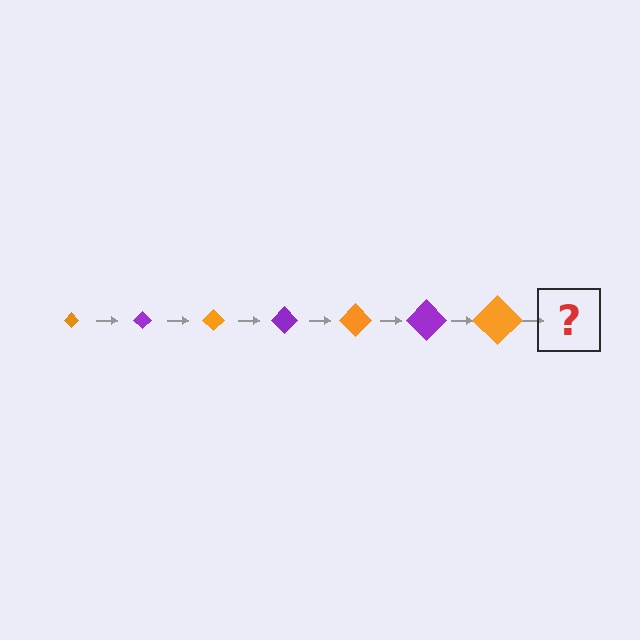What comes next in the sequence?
The next element should be a purple diamond, larger than the previous one.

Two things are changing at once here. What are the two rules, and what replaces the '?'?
The two rules are that the diamond grows larger each step and the color cycles through orange and purple. The '?' should be a purple diamond, larger than the previous one.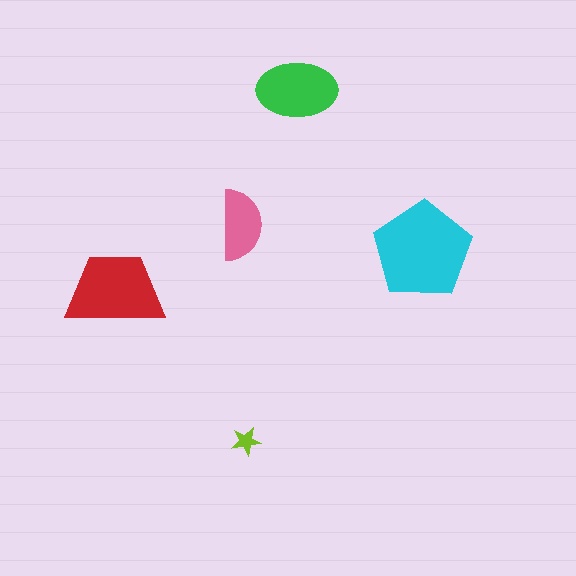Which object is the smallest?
The lime star.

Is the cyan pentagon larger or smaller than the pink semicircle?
Larger.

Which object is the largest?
The cyan pentagon.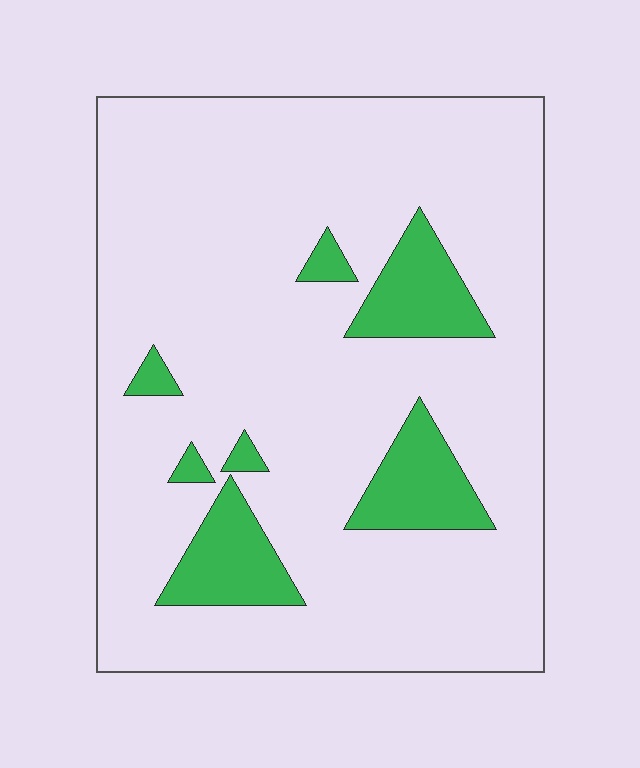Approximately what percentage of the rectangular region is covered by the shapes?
Approximately 15%.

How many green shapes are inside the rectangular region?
7.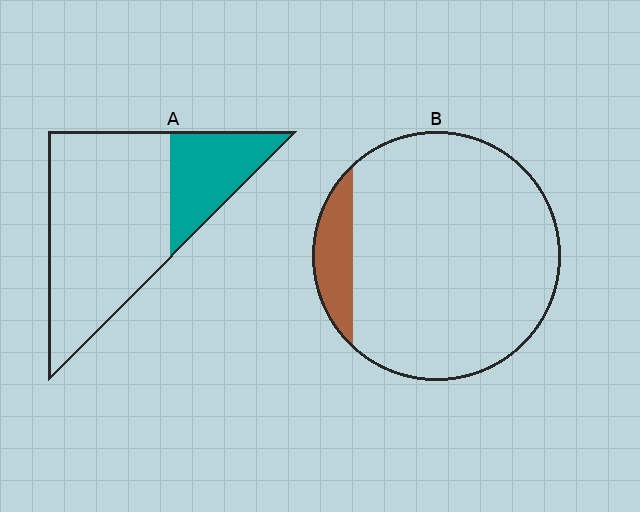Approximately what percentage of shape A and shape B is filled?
A is approximately 25% and B is approximately 10%.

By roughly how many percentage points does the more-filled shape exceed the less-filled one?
By roughly 15 percentage points (A over B).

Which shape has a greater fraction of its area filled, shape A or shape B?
Shape A.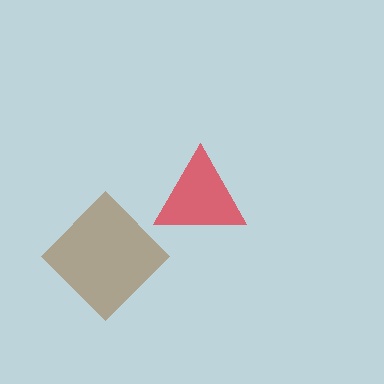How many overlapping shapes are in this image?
There are 2 overlapping shapes in the image.